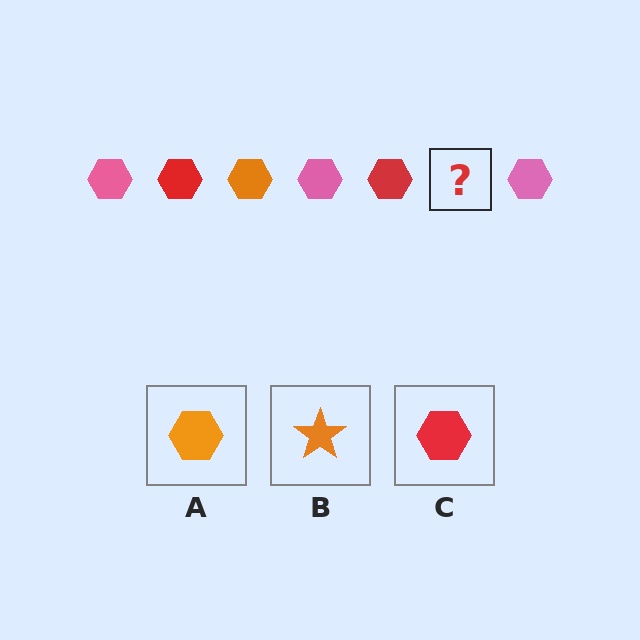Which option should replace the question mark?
Option A.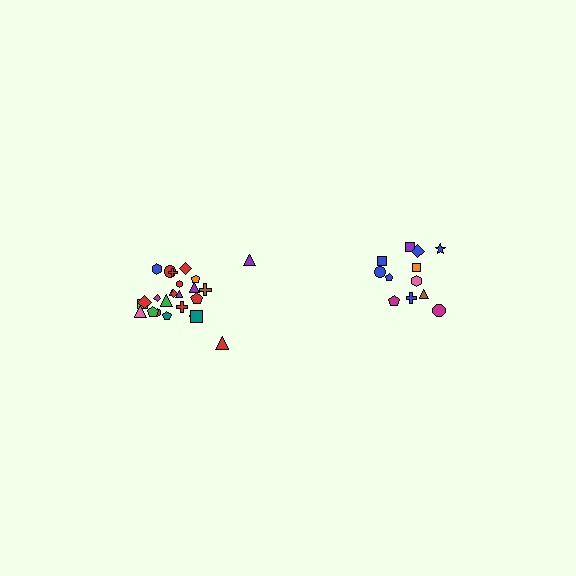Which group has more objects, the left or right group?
The left group.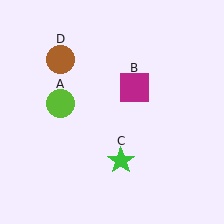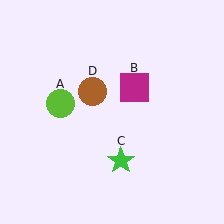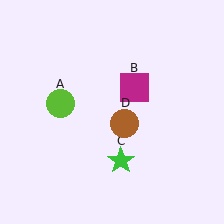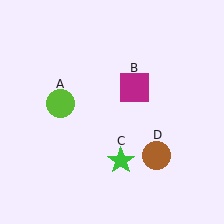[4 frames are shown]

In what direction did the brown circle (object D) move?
The brown circle (object D) moved down and to the right.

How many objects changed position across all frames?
1 object changed position: brown circle (object D).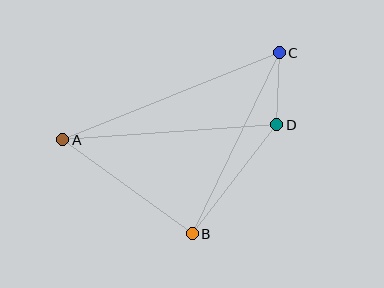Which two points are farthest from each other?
Points A and C are farthest from each other.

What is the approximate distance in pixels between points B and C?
The distance between B and C is approximately 201 pixels.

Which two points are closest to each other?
Points C and D are closest to each other.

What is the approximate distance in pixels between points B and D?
The distance between B and D is approximately 138 pixels.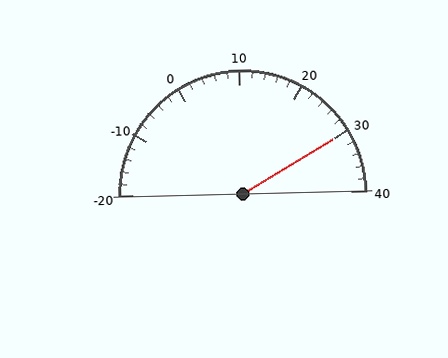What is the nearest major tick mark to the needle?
The nearest major tick mark is 30.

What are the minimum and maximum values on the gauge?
The gauge ranges from -20 to 40.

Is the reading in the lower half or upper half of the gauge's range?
The reading is in the upper half of the range (-20 to 40).